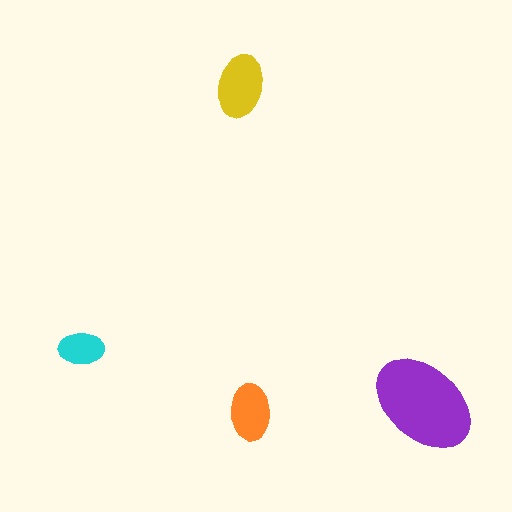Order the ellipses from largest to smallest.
the purple one, the yellow one, the orange one, the cyan one.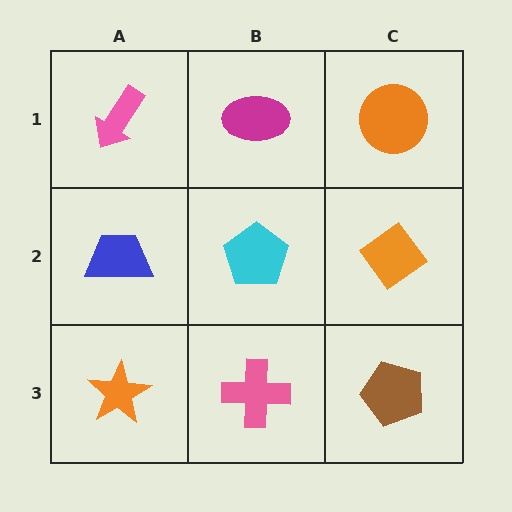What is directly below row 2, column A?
An orange star.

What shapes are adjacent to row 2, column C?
An orange circle (row 1, column C), a brown pentagon (row 3, column C), a cyan pentagon (row 2, column B).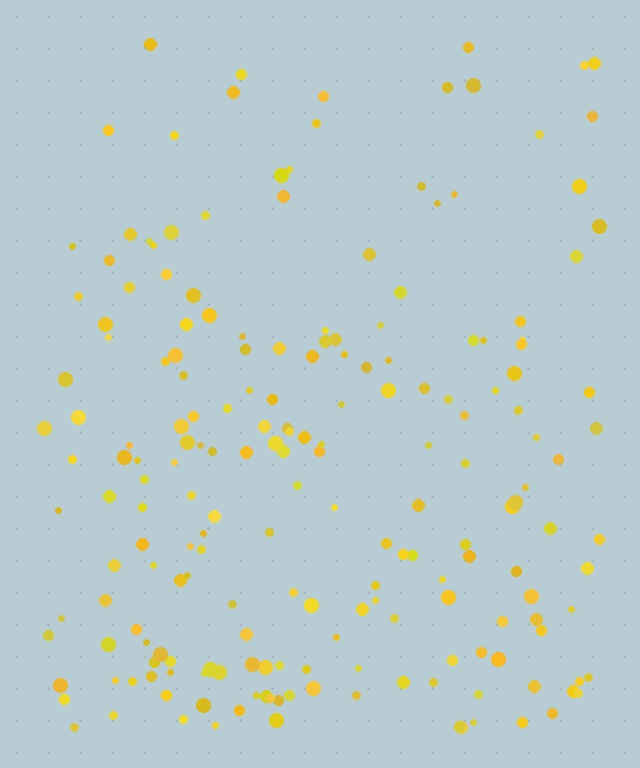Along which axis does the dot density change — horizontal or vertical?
Vertical.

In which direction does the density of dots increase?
From top to bottom, with the bottom side densest.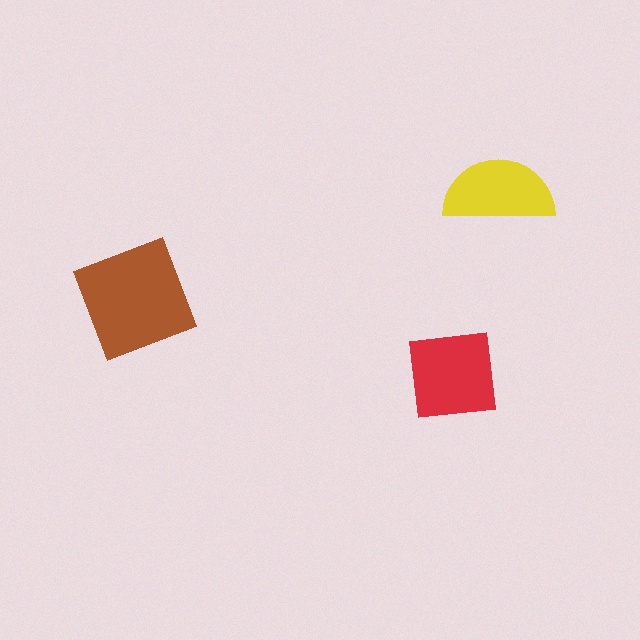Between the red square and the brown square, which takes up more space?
The brown square.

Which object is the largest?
The brown square.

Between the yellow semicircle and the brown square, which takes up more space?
The brown square.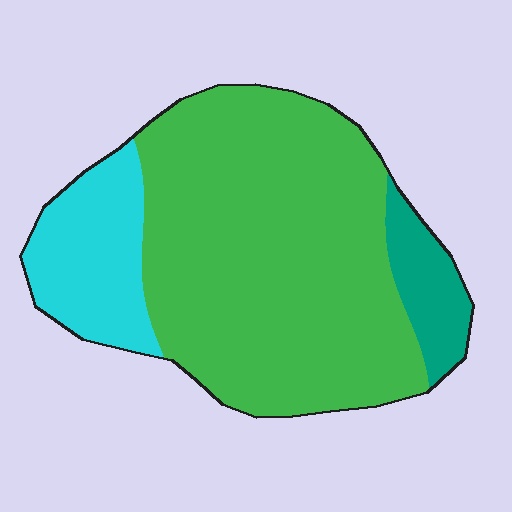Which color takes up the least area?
Teal, at roughly 10%.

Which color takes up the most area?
Green, at roughly 70%.